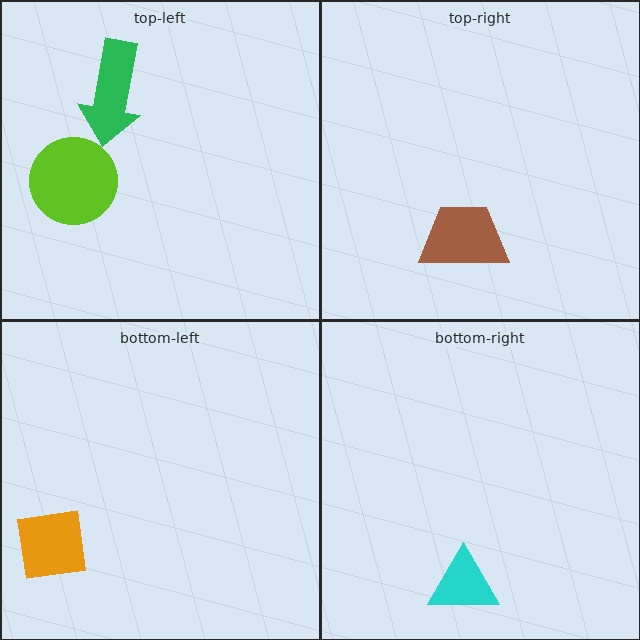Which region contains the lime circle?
The top-left region.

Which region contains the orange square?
The bottom-left region.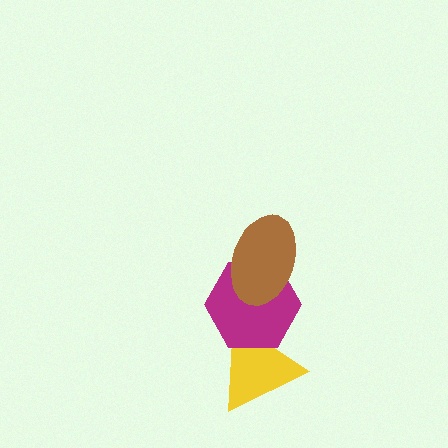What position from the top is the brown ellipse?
The brown ellipse is 1st from the top.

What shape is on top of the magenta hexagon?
The brown ellipse is on top of the magenta hexagon.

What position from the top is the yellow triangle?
The yellow triangle is 3rd from the top.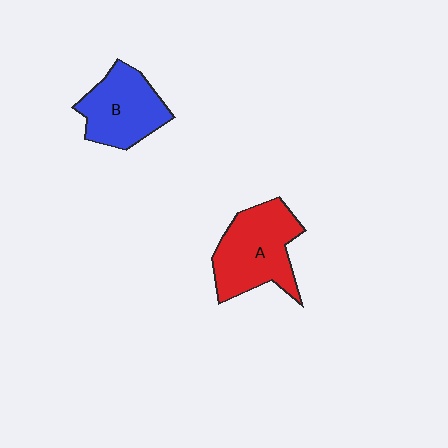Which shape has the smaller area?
Shape B (blue).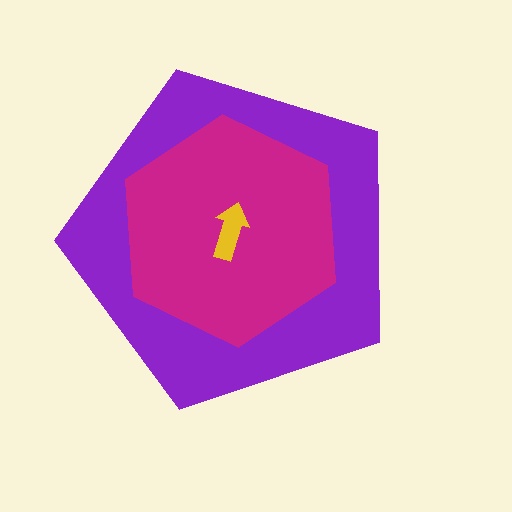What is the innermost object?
The yellow arrow.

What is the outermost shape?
The purple pentagon.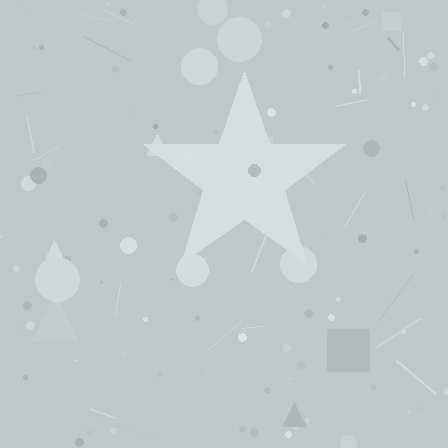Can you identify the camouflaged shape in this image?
The camouflaged shape is a star.